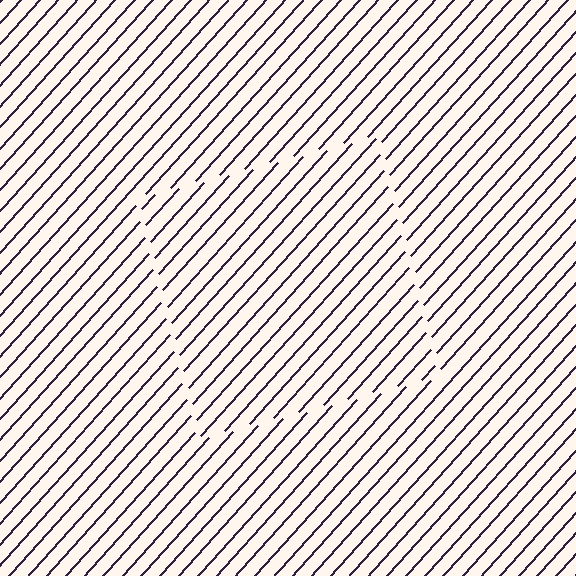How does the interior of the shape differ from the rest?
The interior of the shape contains the same grating, shifted by half a period — the contour is defined by the phase discontinuity where line-ends from the inner and outer gratings abut.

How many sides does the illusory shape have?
4 sides — the line-ends trace a square.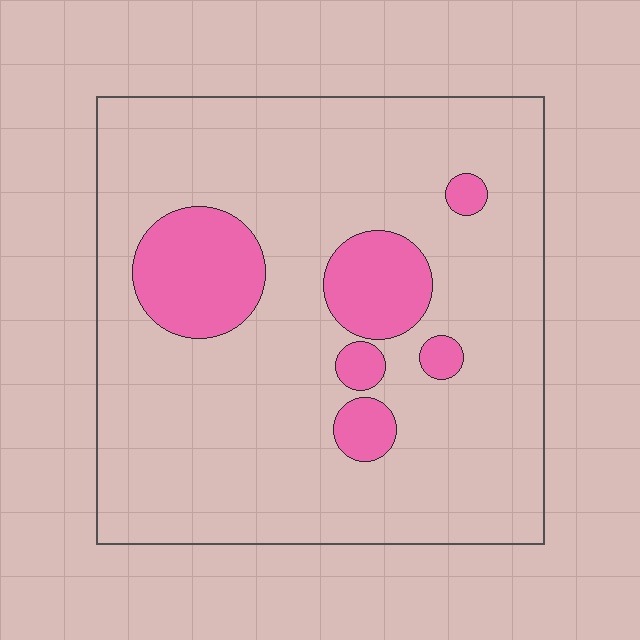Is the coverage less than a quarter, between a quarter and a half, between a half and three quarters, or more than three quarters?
Less than a quarter.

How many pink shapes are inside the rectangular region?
6.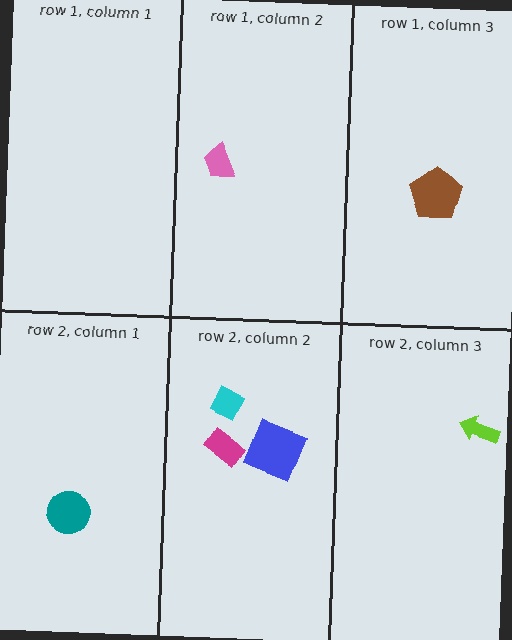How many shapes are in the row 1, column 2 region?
1.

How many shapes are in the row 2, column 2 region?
3.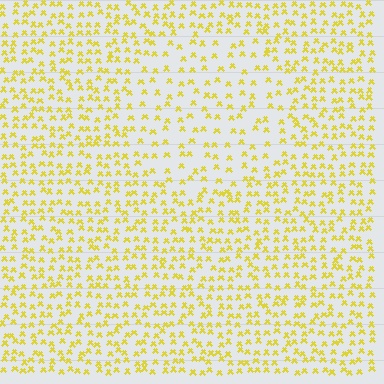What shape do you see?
I see a circle.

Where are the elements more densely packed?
The elements are more densely packed outside the circle boundary.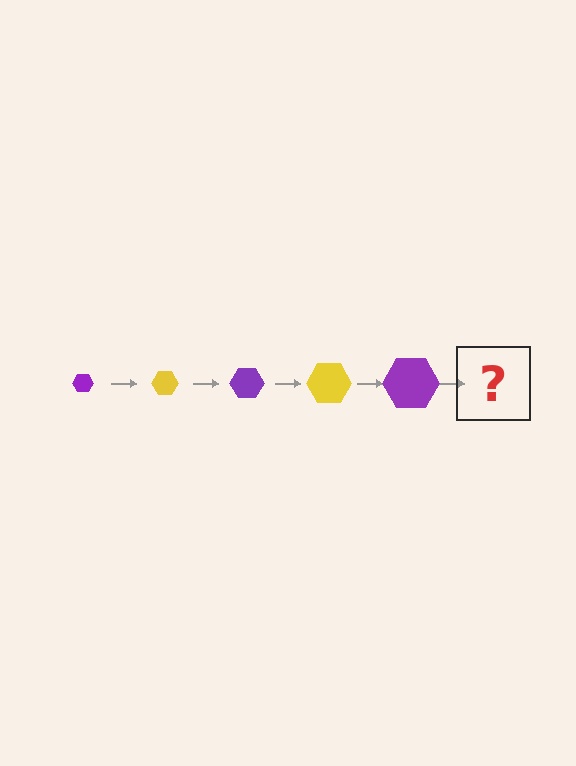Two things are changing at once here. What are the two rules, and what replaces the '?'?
The two rules are that the hexagon grows larger each step and the color cycles through purple and yellow. The '?' should be a yellow hexagon, larger than the previous one.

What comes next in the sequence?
The next element should be a yellow hexagon, larger than the previous one.